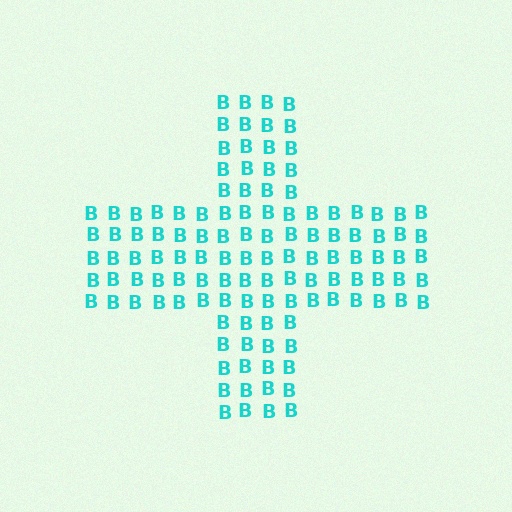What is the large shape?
The large shape is a cross.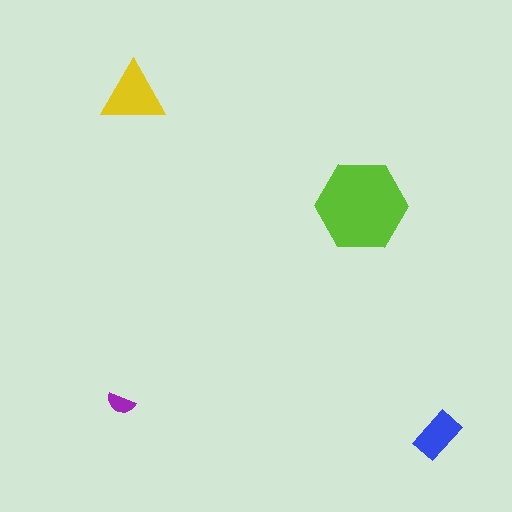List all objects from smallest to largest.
The purple semicircle, the blue rectangle, the yellow triangle, the lime hexagon.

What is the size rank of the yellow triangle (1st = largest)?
2nd.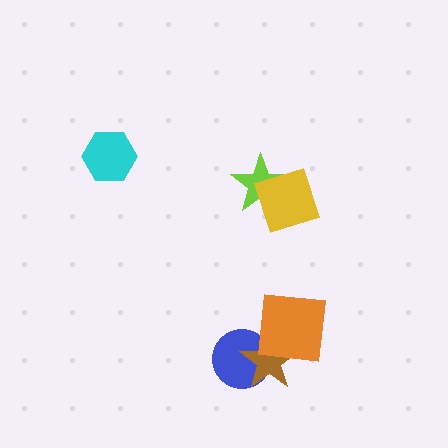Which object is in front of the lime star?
The yellow square is in front of the lime star.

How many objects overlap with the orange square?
2 objects overlap with the orange square.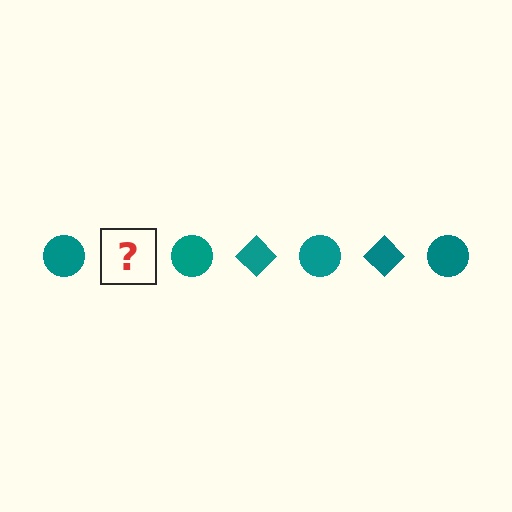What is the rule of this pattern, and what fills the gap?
The rule is that the pattern cycles through circle, diamond shapes in teal. The gap should be filled with a teal diamond.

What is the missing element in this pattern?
The missing element is a teal diamond.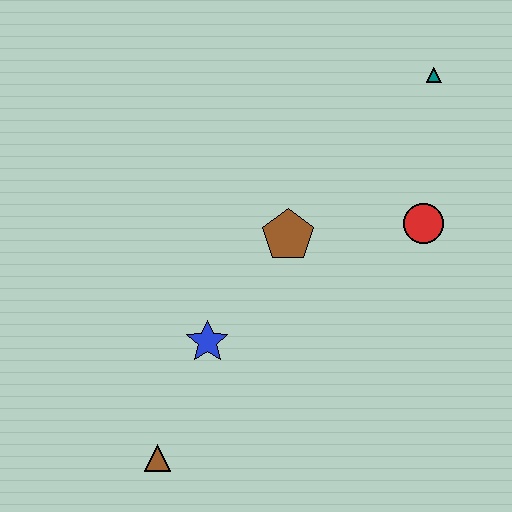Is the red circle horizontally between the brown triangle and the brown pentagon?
No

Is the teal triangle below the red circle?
No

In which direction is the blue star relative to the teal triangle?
The blue star is below the teal triangle.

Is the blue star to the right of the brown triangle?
Yes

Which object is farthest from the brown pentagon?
The brown triangle is farthest from the brown pentagon.